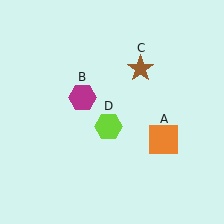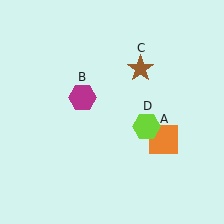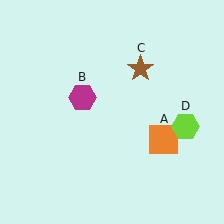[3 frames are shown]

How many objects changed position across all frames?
1 object changed position: lime hexagon (object D).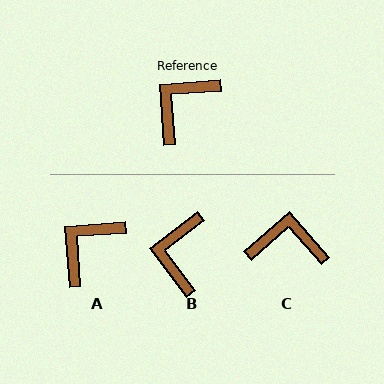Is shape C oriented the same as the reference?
No, it is off by about 53 degrees.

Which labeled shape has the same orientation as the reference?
A.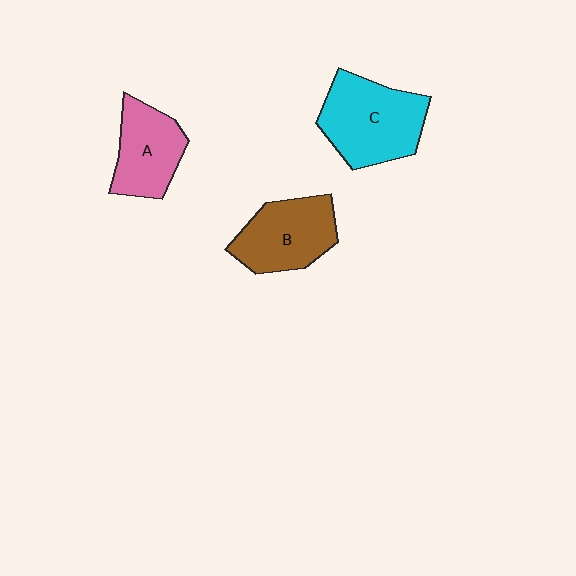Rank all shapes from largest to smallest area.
From largest to smallest: C (cyan), B (brown), A (pink).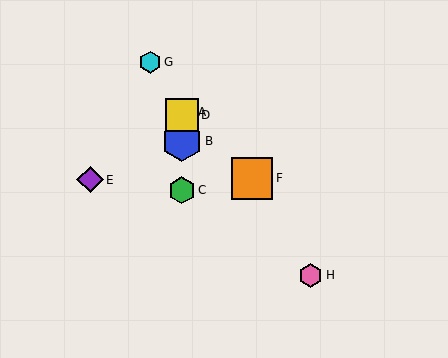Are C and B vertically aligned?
Yes, both are at x≈182.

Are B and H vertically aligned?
No, B is at x≈182 and H is at x≈311.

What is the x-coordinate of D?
Object D is at x≈182.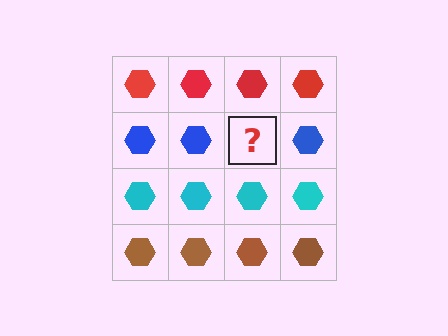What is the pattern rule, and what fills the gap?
The rule is that each row has a consistent color. The gap should be filled with a blue hexagon.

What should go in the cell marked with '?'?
The missing cell should contain a blue hexagon.